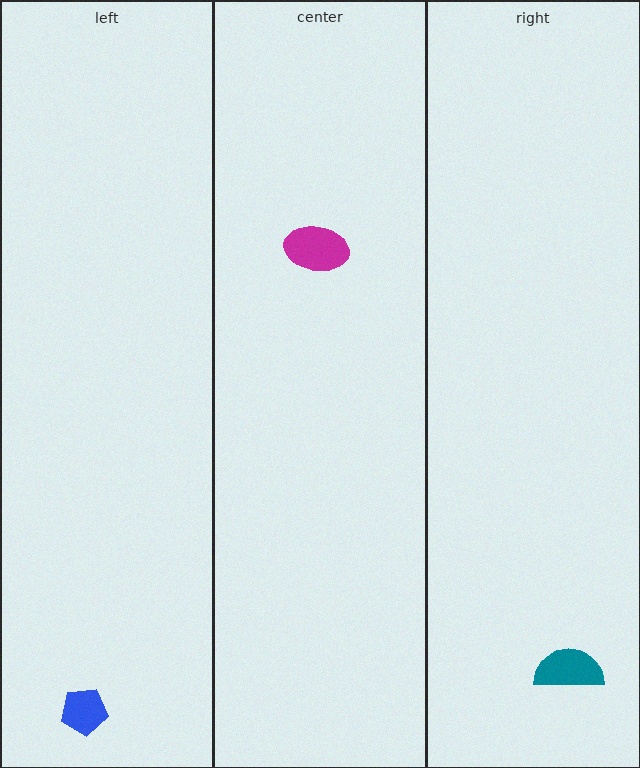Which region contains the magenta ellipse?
The center region.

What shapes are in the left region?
The blue pentagon.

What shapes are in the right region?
The teal semicircle.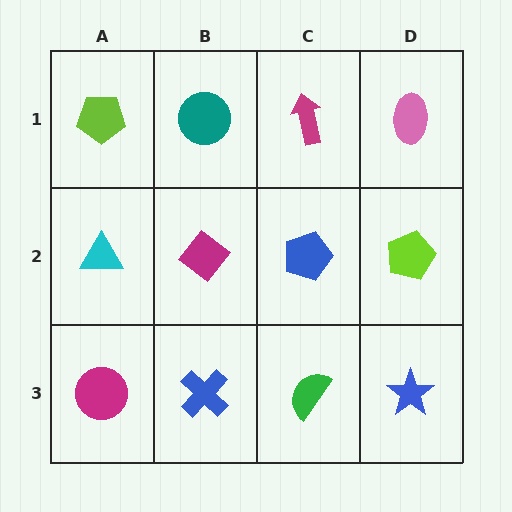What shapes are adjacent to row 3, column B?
A magenta diamond (row 2, column B), a magenta circle (row 3, column A), a green semicircle (row 3, column C).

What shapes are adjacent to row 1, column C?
A blue pentagon (row 2, column C), a teal circle (row 1, column B), a pink ellipse (row 1, column D).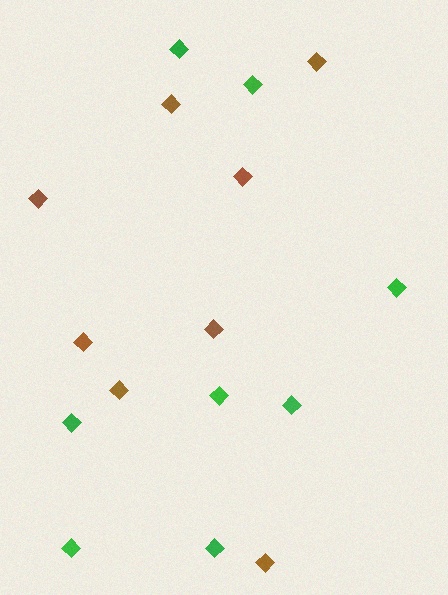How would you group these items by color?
There are 2 groups: one group of brown diamonds (8) and one group of green diamonds (8).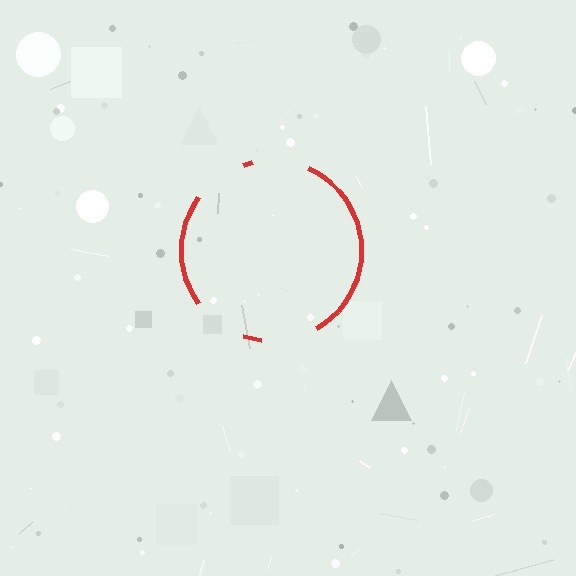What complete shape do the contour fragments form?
The contour fragments form a circle.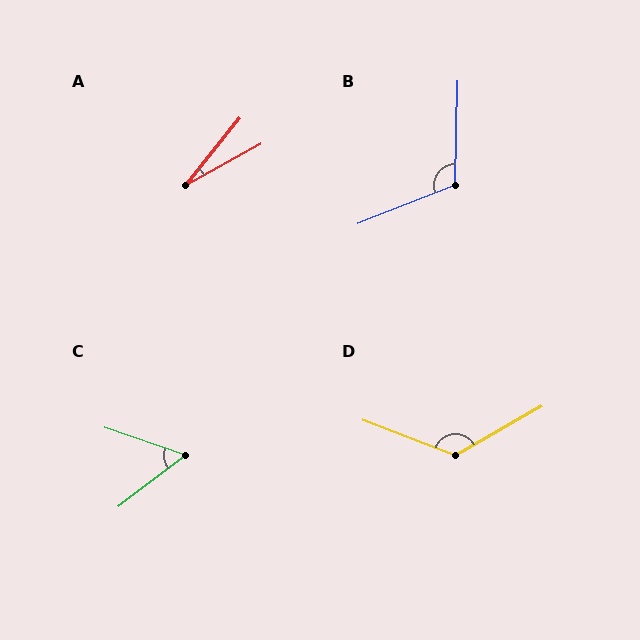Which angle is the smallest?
A, at approximately 22 degrees.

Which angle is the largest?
D, at approximately 129 degrees.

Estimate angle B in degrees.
Approximately 113 degrees.